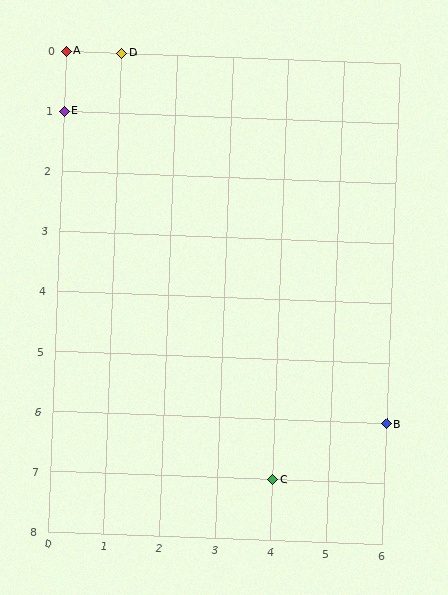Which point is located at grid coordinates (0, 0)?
Point A is at (0, 0).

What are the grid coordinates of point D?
Point D is at grid coordinates (1, 0).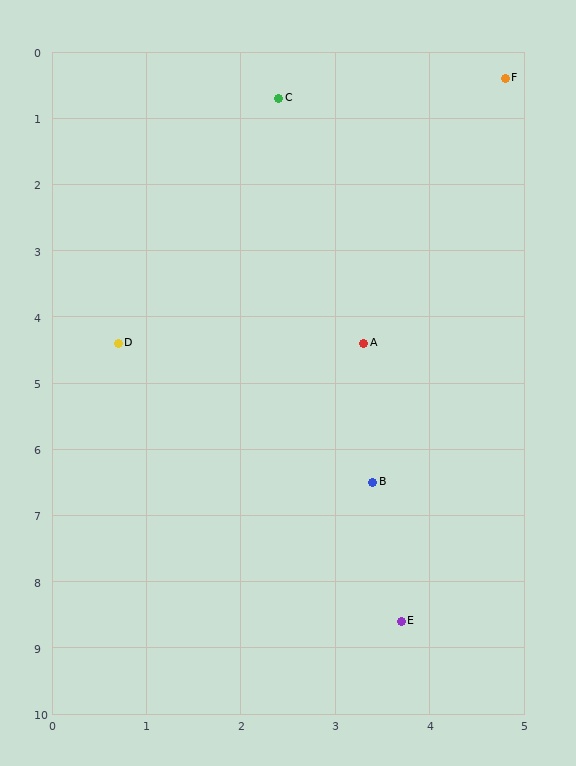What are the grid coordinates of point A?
Point A is at approximately (3.3, 4.4).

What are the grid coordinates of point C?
Point C is at approximately (2.4, 0.7).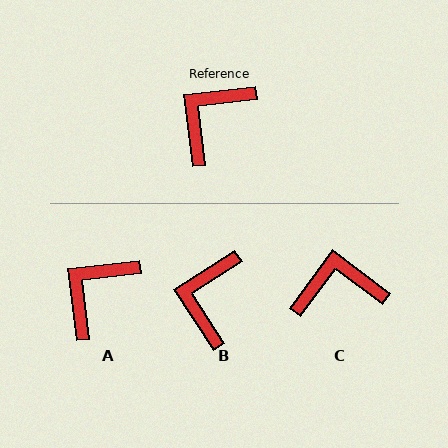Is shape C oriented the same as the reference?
No, it is off by about 43 degrees.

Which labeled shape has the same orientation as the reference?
A.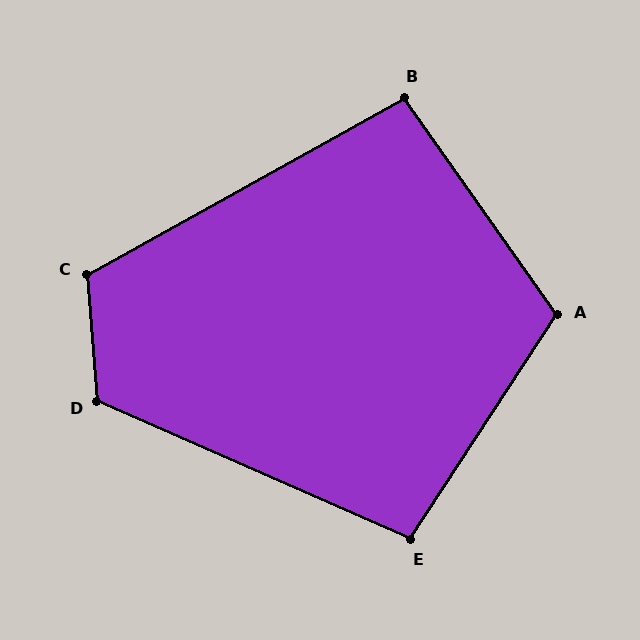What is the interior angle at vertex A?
Approximately 112 degrees (obtuse).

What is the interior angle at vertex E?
Approximately 99 degrees (obtuse).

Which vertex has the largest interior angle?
D, at approximately 118 degrees.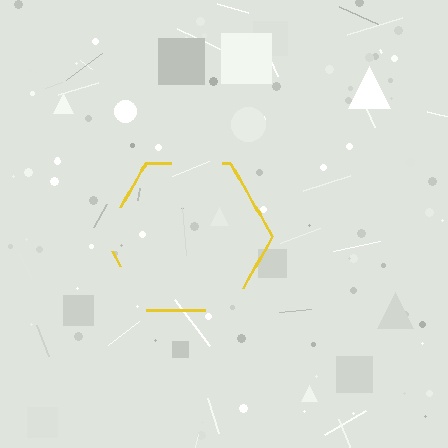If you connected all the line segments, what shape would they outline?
They would outline a hexagon.